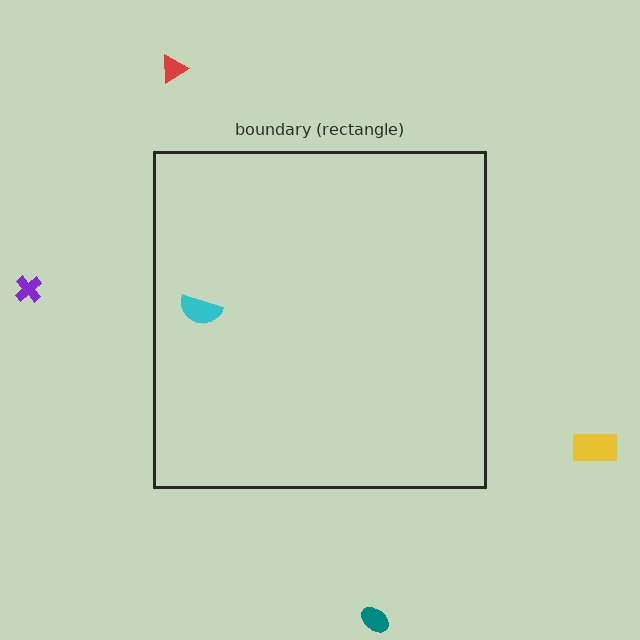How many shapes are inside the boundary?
1 inside, 4 outside.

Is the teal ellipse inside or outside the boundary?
Outside.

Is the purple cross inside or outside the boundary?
Outside.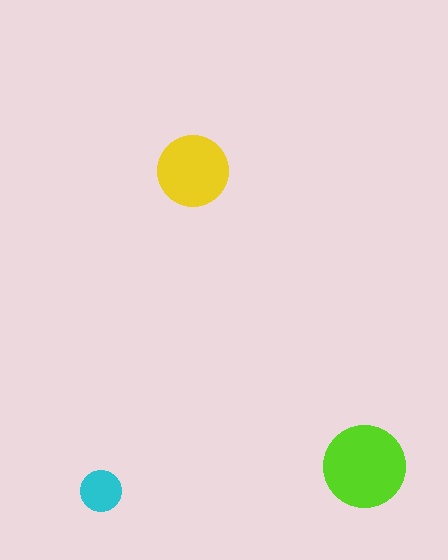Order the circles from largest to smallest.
the lime one, the yellow one, the cyan one.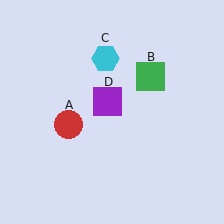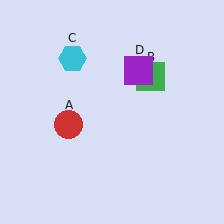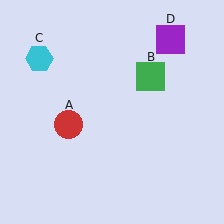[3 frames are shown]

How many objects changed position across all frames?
2 objects changed position: cyan hexagon (object C), purple square (object D).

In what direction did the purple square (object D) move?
The purple square (object D) moved up and to the right.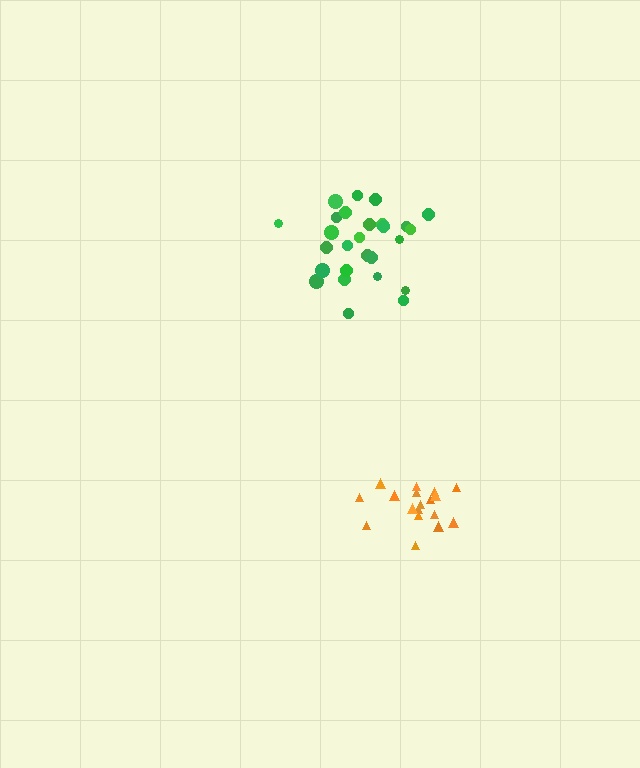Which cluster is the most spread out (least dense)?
Green.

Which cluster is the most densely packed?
Orange.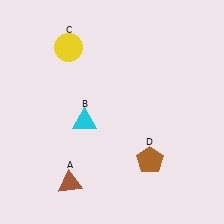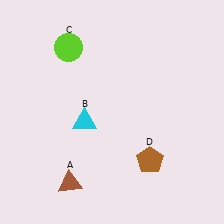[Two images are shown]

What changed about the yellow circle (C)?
In Image 1, C is yellow. In Image 2, it changed to lime.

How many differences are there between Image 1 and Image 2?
There is 1 difference between the two images.